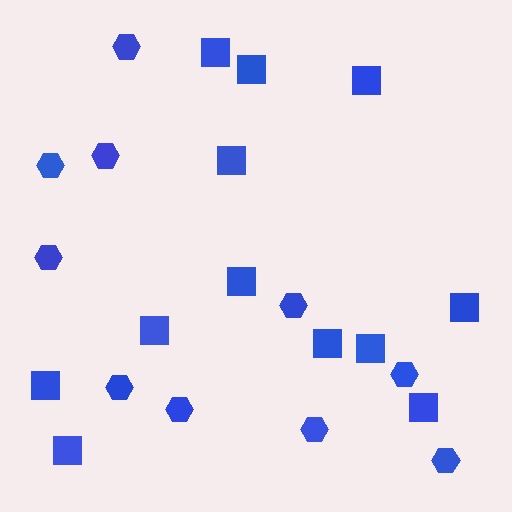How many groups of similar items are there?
There are 2 groups: one group of squares (12) and one group of hexagons (10).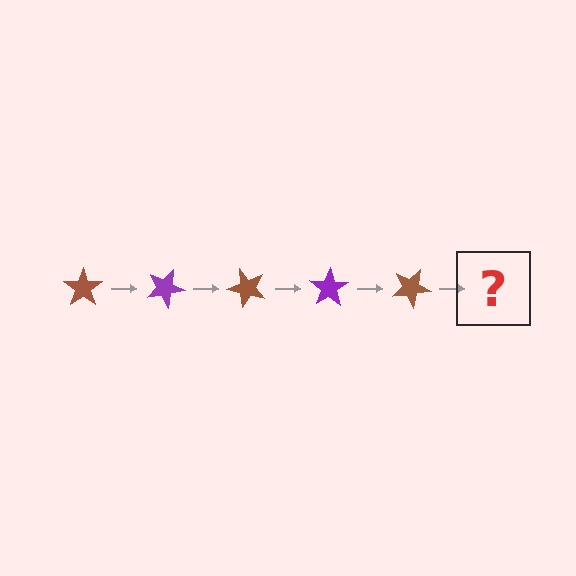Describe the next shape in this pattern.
It should be a purple star, rotated 125 degrees from the start.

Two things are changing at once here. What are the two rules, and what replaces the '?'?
The two rules are that it rotates 25 degrees each step and the color cycles through brown and purple. The '?' should be a purple star, rotated 125 degrees from the start.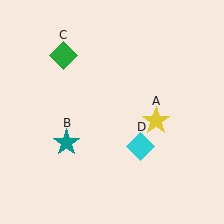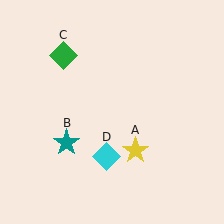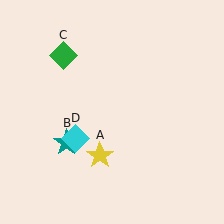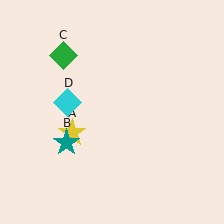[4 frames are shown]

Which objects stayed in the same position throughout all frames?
Teal star (object B) and green diamond (object C) remained stationary.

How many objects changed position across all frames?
2 objects changed position: yellow star (object A), cyan diamond (object D).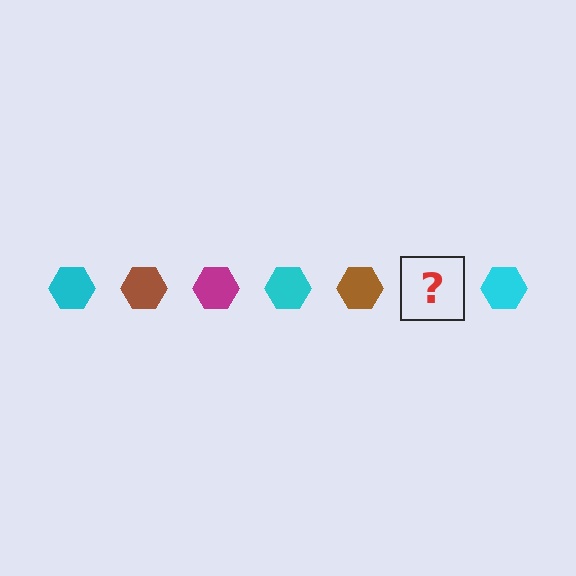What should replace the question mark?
The question mark should be replaced with a magenta hexagon.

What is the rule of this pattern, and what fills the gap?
The rule is that the pattern cycles through cyan, brown, magenta hexagons. The gap should be filled with a magenta hexagon.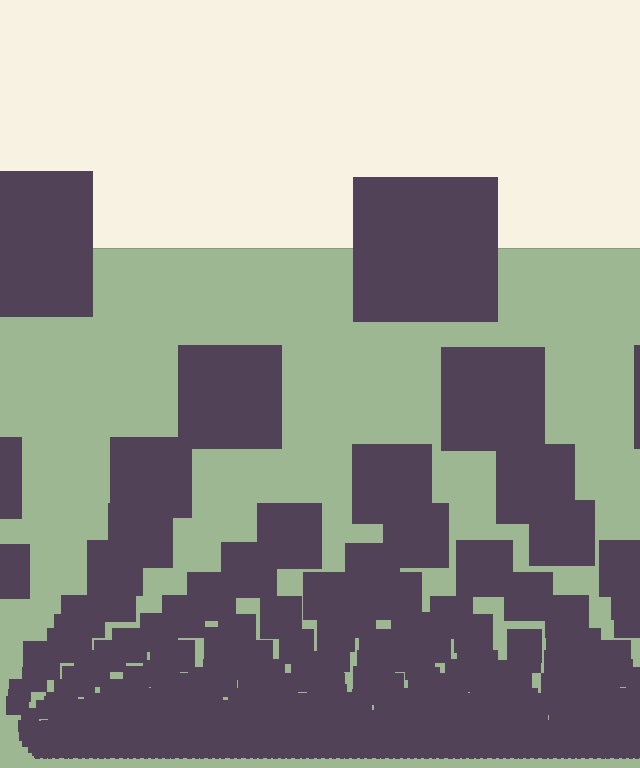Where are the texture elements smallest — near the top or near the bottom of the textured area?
Near the bottom.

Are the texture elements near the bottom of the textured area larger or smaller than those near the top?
Smaller. The gradient is inverted — elements near the bottom are smaller and denser.